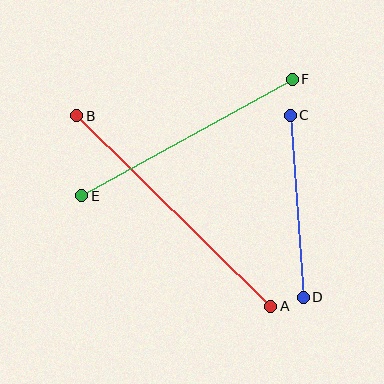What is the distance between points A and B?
The distance is approximately 272 pixels.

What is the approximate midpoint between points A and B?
The midpoint is at approximately (174, 211) pixels.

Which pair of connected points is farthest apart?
Points A and B are farthest apart.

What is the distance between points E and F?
The distance is approximately 241 pixels.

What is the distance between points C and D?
The distance is approximately 182 pixels.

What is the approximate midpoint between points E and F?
The midpoint is at approximately (187, 137) pixels.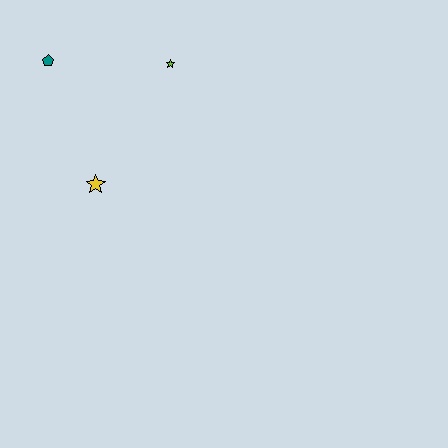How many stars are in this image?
There are 2 stars.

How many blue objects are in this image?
There are no blue objects.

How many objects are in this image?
There are 3 objects.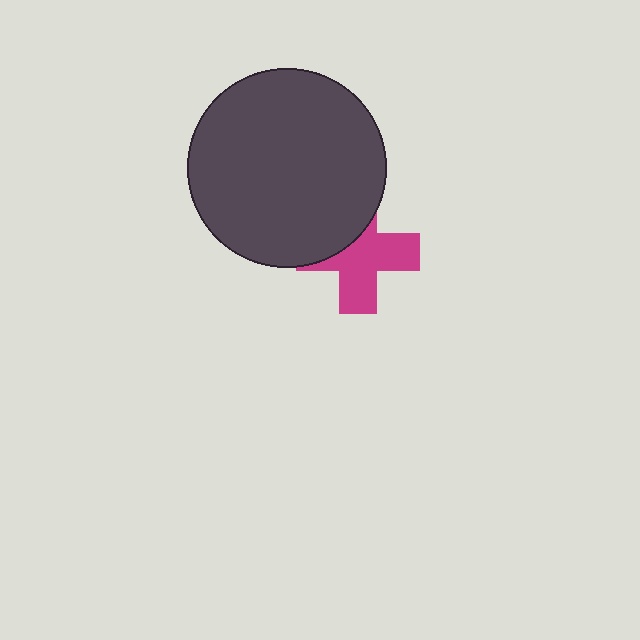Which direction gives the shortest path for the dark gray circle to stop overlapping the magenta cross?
Moving toward the upper-left gives the shortest separation.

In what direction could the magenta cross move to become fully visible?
The magenta cross could move toward the lower-right. That would shift it out from behind the dark gray circle entirely.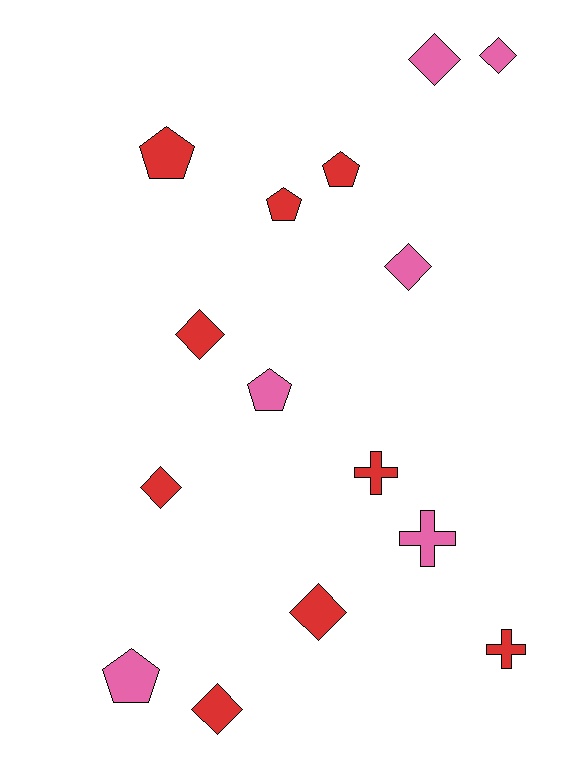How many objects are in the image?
There are 15 objects.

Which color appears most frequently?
Red, with 9 objects.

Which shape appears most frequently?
Diamond, with 7 objects.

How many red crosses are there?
There are 2 red crosses.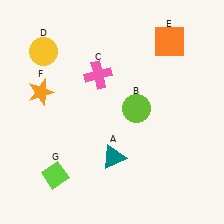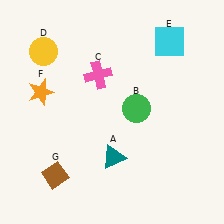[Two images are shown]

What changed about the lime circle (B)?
In Image 1, B is lime. In Image 2, it changed to green.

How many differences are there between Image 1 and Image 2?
There are 3 differences between the two images.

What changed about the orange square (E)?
In Image 1, E is orange. In Image 2, it changed to cyan.